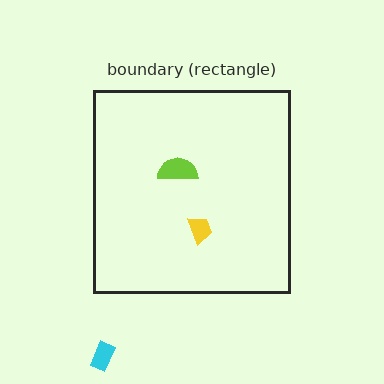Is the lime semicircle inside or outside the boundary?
Inside.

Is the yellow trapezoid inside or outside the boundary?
Inside.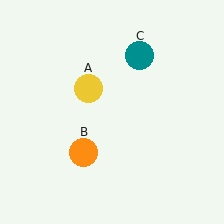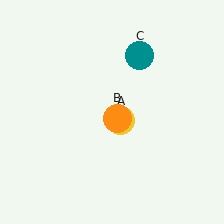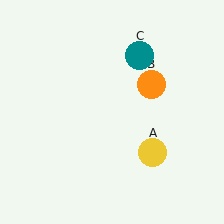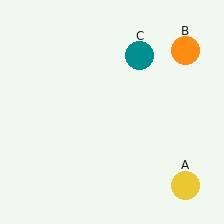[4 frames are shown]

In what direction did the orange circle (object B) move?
The orange circle (object B) moved up and to the right.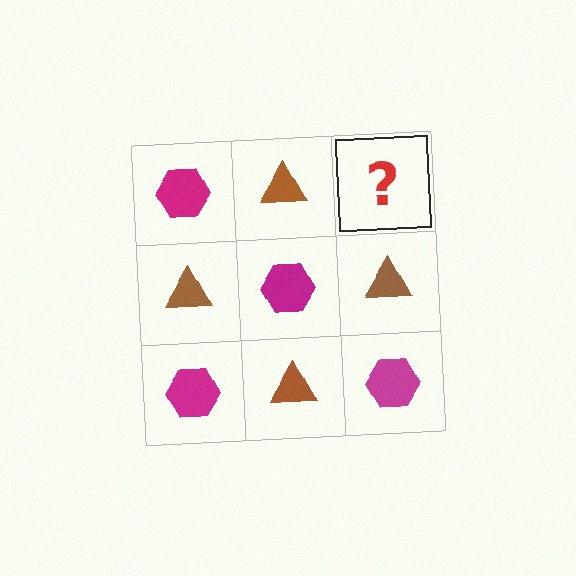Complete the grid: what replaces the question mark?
The question mark should be replaced with a magenta hexagon.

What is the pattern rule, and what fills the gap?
The rule is that it alternates magenta hexagon and brown triangle in a checkerboard pattern. The gap should be filled with a magenta hexagon.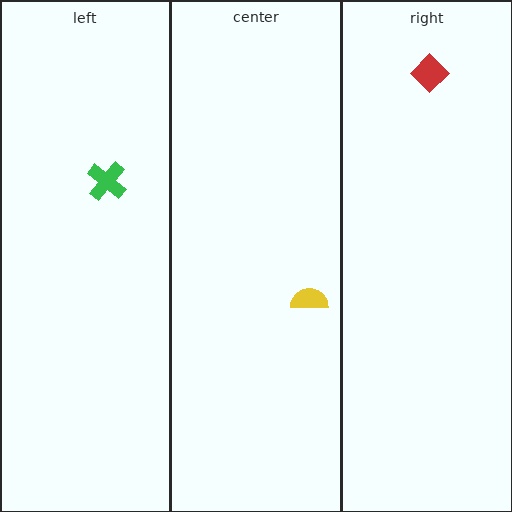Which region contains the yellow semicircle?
The center region.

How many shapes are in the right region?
1.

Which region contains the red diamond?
The right region.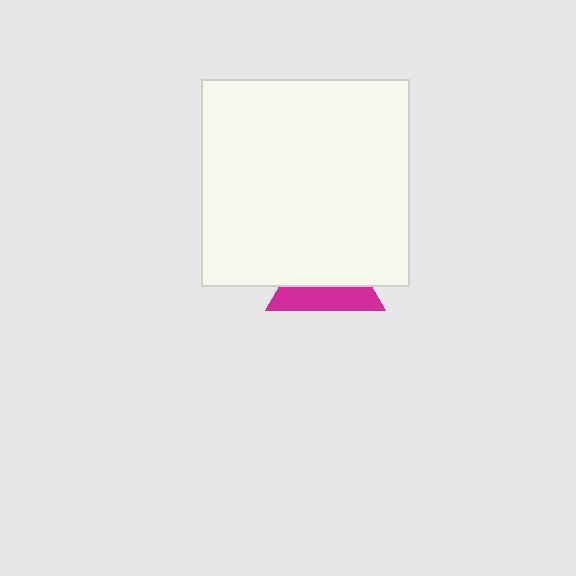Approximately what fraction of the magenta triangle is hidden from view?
Roughly 59% of the magenta triangle is hidden behind the white square.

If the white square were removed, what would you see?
You would see the complete magenta triangle.